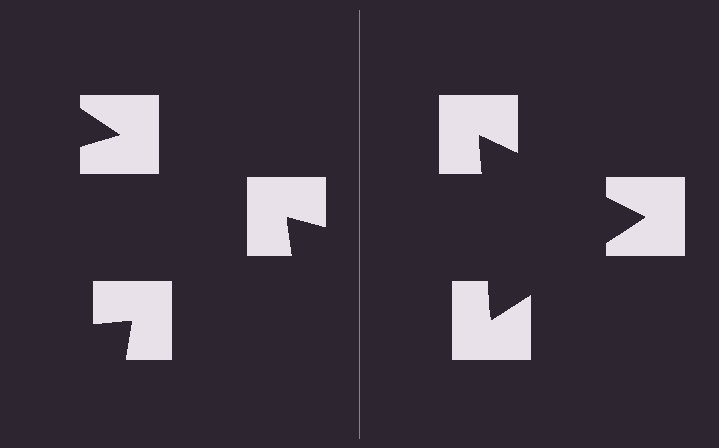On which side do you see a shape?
An illusory triangle appears on the right side. On the left side the wedge cuts are rotated, so no coherent shape forms.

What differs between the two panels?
The notched squares are positioned identically on both sides; only the wedge orientations differ. On the right they align to a triangle; on the left they are misaligned.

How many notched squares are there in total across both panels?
6 — 3 on each side.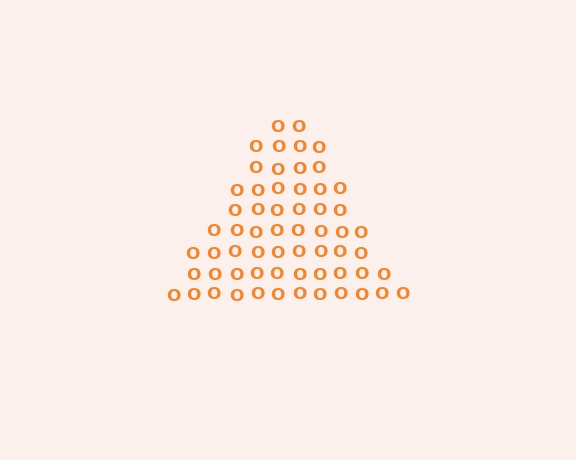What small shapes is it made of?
It is made of small letter O's.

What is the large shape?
The large shape is a triangle.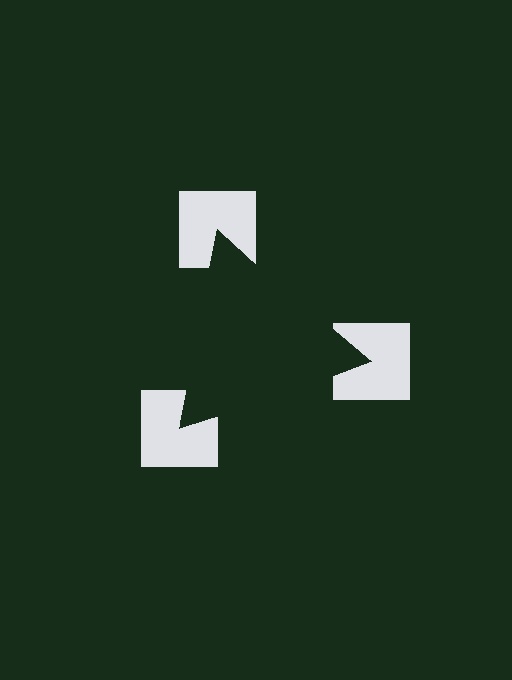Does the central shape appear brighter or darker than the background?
It typically appears slightly darker than the background, even though no actual brightness change is drawn.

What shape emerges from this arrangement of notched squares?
An illusory triangle — its edges are inferred from the aligned wedge cuts in the notched squares, not physically drawn.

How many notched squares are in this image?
There are 3 — one at each vertex of the illusory triangle.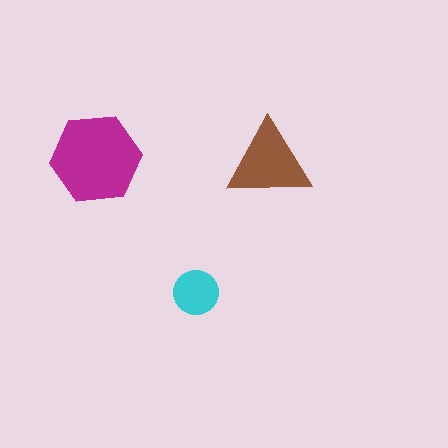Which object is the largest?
The magenta hexagon.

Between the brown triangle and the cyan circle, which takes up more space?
The brown triangle.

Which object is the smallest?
The cyan circle.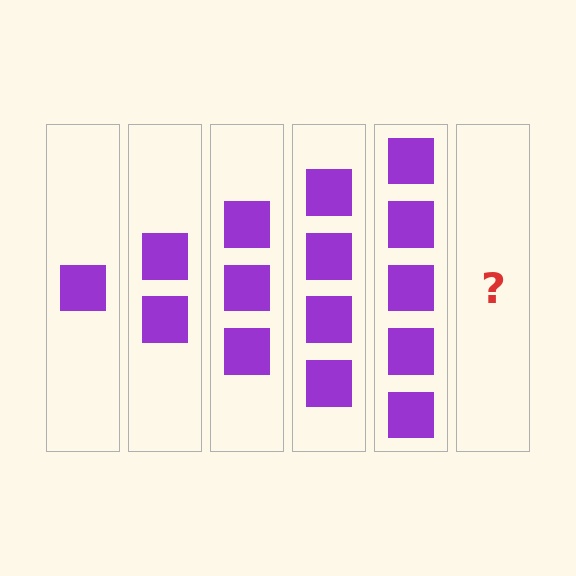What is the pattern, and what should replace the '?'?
The pattern is that each step adds one more square. The '?' should be 6 squares.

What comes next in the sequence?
The next element should be 6 squares.